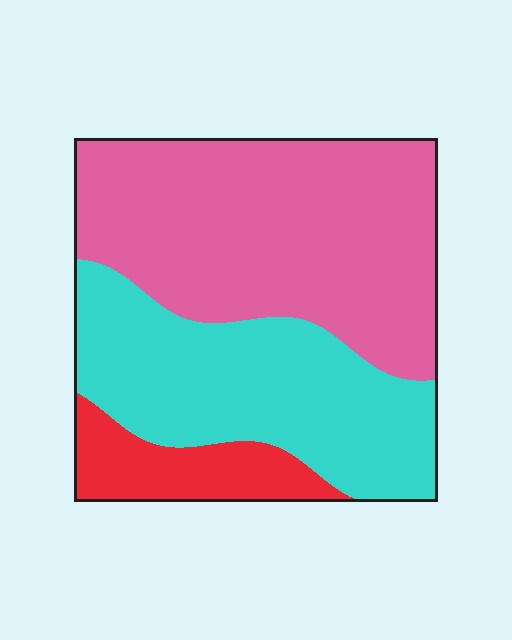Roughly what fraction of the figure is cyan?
Cyan takes up about three eighths (3/8) of the figure.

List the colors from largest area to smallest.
From largest to smallest: pink, cyan, red.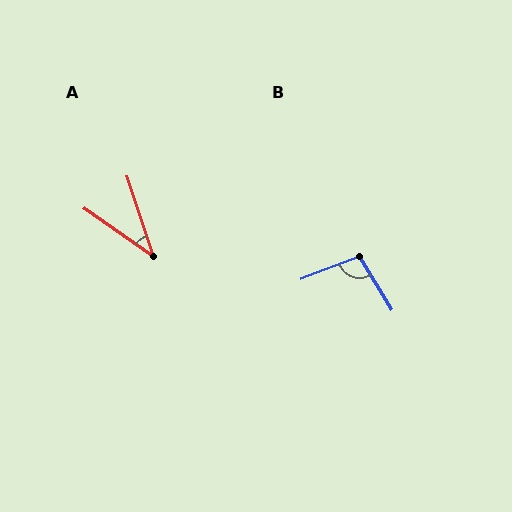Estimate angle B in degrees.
Approximately 100 degrees.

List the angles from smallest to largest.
A (37°), B (100°).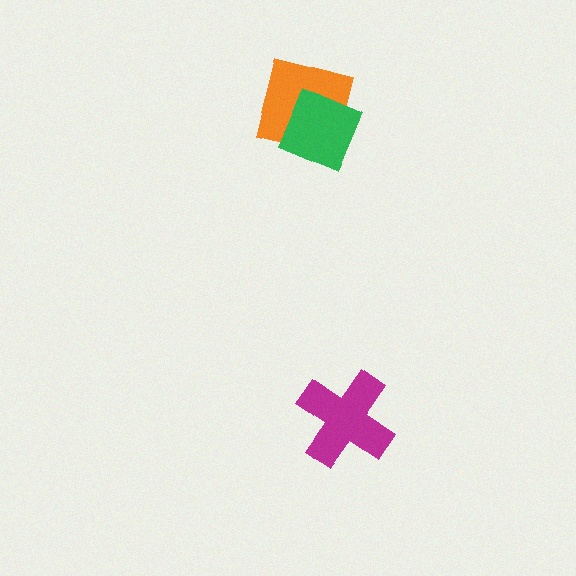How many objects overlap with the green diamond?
1 object overlaps with the green diamond.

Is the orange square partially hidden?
Yes, it is partially covered by another shape.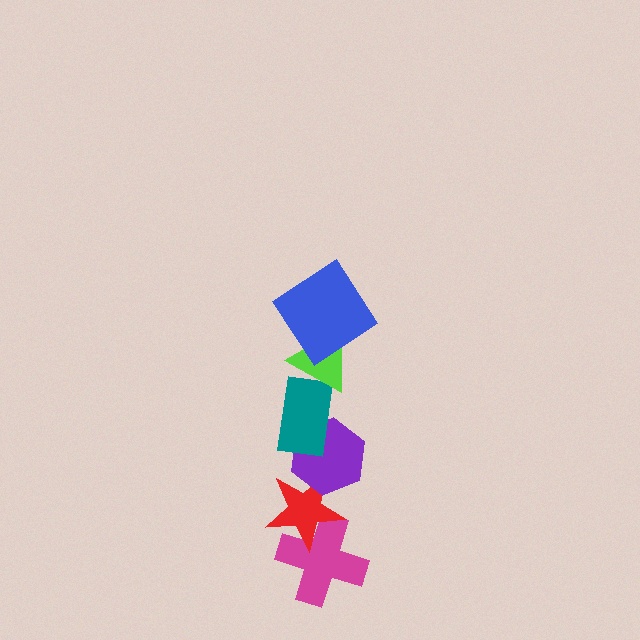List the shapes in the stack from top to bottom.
From top to bottom: the blue diamond, the lime triangle, the teal rectangle, the purple hexagon, the red star, the magenta cross.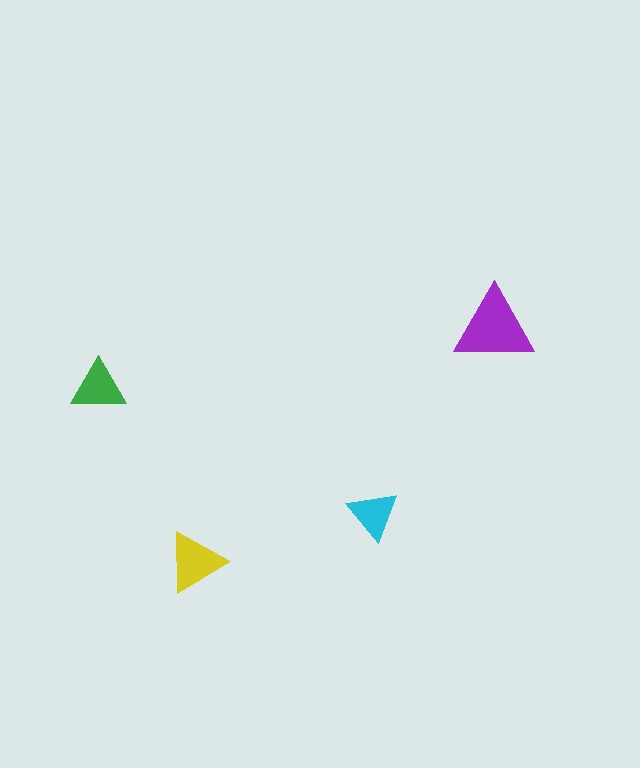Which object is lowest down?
The yellow triangle is bottommost.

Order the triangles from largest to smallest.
the purple one, the yellow one, the green one, the cyan one.